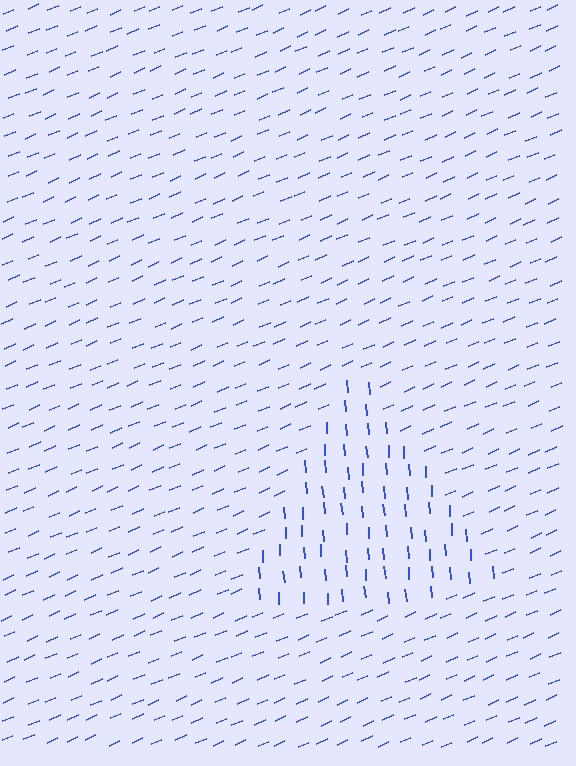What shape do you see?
I see a triangle.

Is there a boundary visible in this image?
Yes, there is a texture boundary formed by a change in line orientation.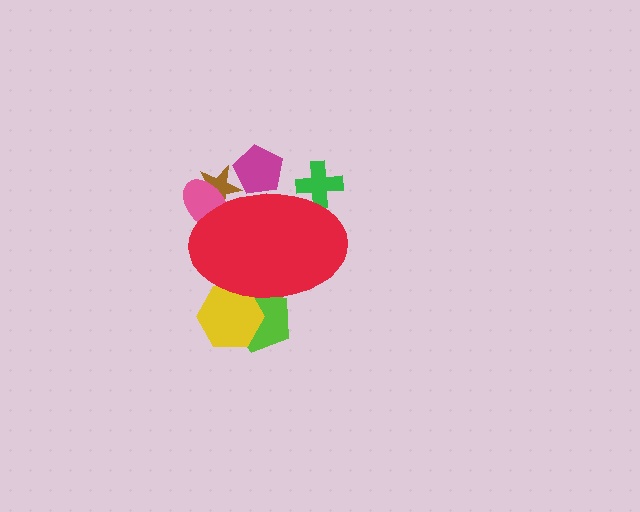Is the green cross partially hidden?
Yes, the green cross is partially hidden behind the red ellipse.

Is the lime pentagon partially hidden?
Yes, the lime pentagon is partially hidden behind the red ellipse.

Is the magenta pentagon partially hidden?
Yes, the magenta pentagon is partially hidden behind the red ellipse.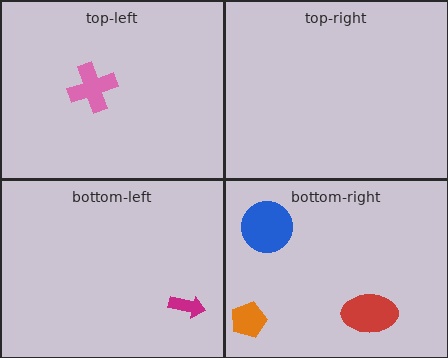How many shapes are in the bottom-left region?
1.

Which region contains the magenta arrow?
The bottom-left region.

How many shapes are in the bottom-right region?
3.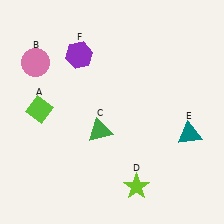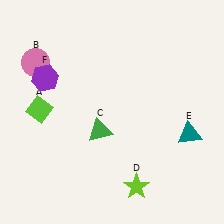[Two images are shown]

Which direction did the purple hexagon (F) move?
The purple hexagon (F) moved left.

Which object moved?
The purple hexagon (F) moved left.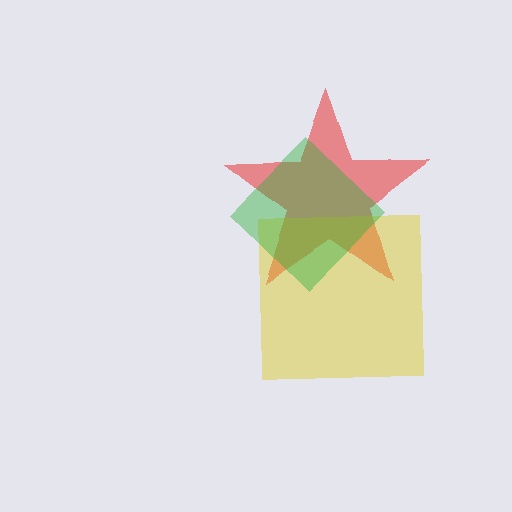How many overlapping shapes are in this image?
There are 3 overlapping shapes in the image.